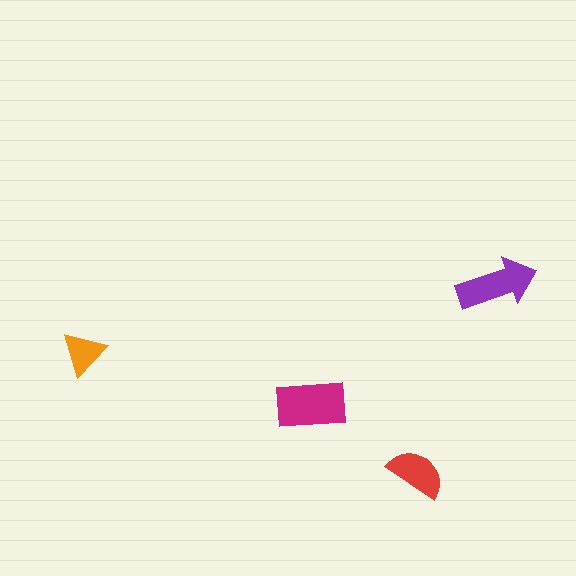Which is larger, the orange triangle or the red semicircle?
The red semicircle.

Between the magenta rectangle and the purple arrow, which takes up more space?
The magenta rectangle.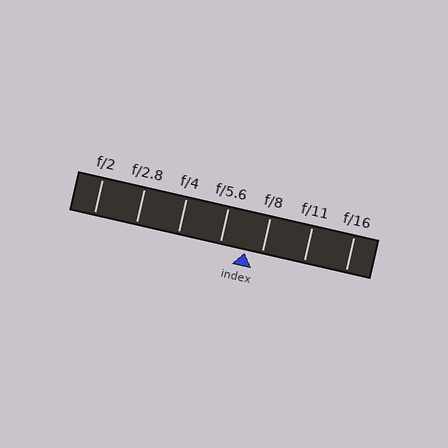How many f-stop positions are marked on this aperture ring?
There are 7 f-stop positions marked.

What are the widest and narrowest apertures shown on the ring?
The widest aperture shown is f/2 and the narrowest is f/16.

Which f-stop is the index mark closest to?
The index mark is closest to f/8.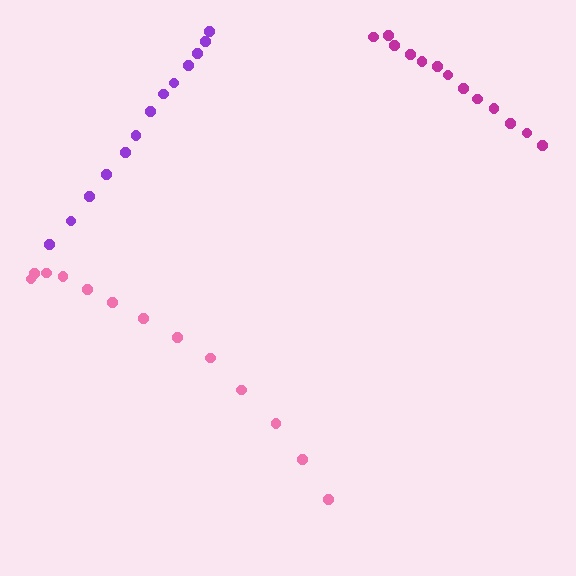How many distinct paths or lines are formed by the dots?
There are 3 distinct paths.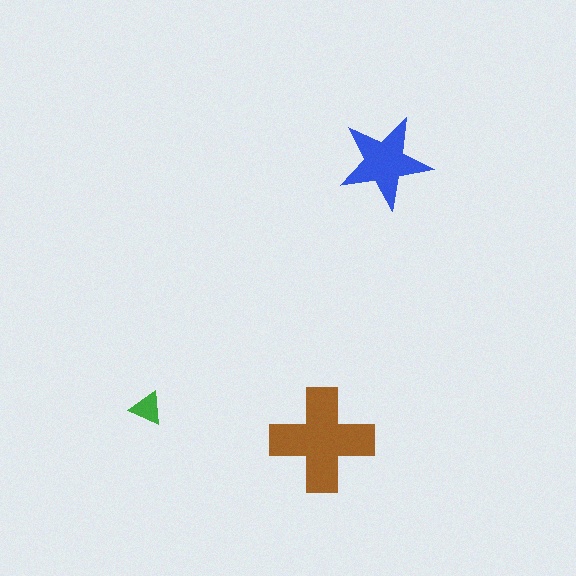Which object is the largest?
The brown cross.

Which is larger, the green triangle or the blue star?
The blue star.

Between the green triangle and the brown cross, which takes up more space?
The brown cross.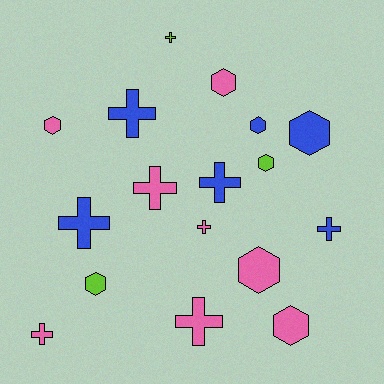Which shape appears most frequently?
Cross, with 9 objects.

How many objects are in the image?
There are 17 objects.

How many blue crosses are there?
There are 4 blue crosses.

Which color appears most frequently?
Pink, with 8 objects.